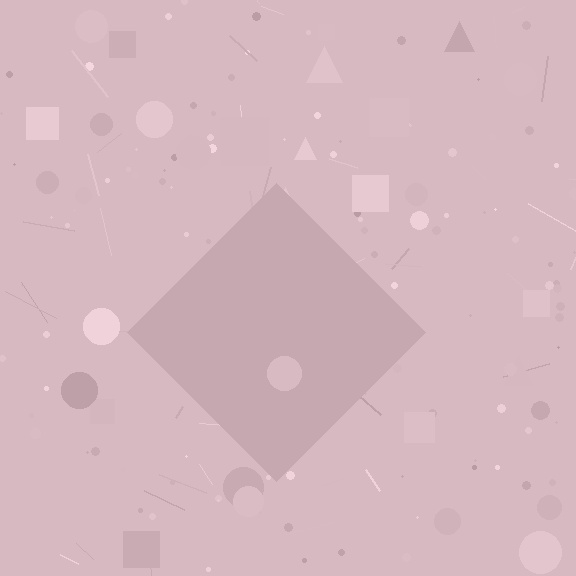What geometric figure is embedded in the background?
A diamond is embedded in the background.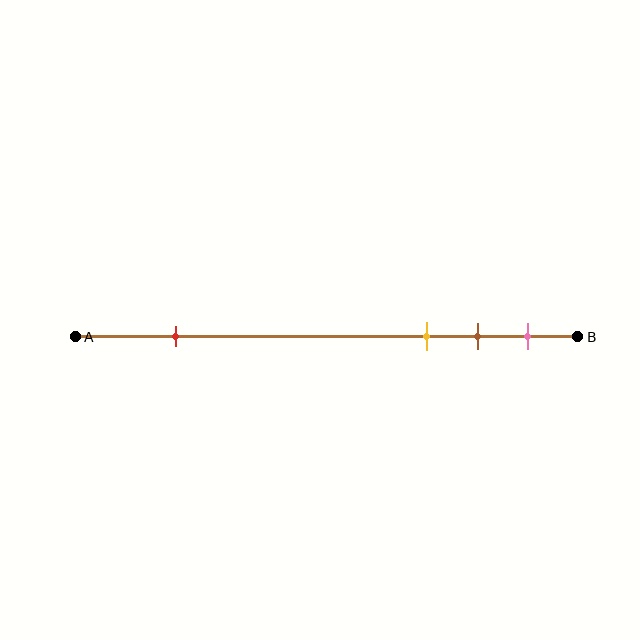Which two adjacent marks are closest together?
The brown and pink marks are the closest adjacent pair.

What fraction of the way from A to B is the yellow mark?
The yellow mark is approximately 70% (0.7) of the way from A to B.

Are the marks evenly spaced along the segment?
No, the marks are not evenly spaced.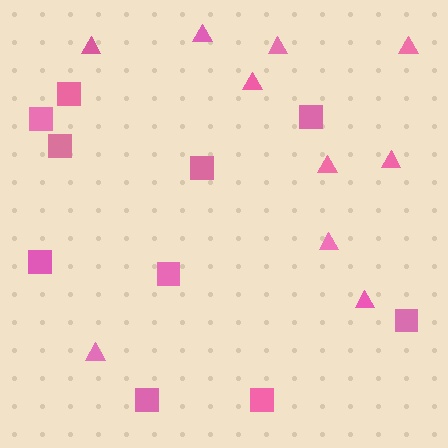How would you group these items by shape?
There are 2 groups: one group of triangles (10) and one group of squares (10).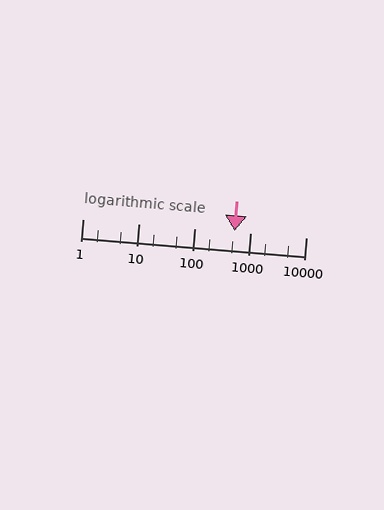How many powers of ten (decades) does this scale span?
The scale spans 4 decades, from 1 to 10000.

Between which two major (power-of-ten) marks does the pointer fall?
The pointer is between 100 and 1000.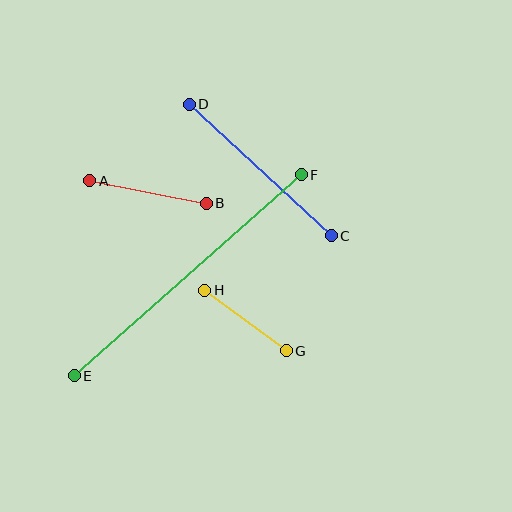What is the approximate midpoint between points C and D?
The midpoint is at approximately (260, 170) pixels.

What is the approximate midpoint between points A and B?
The midpoint is at approximately (148, 192) pixels.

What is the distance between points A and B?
The distance is approximately 118 pixels.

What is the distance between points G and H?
The distance is approximately 102 pixels.